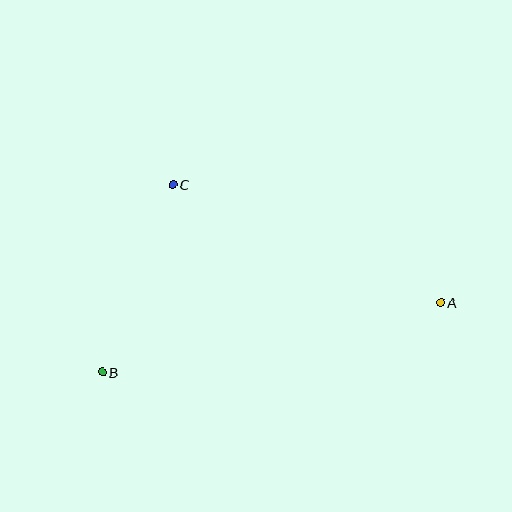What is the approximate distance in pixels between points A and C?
The distance between A and C is approximately 293 pixels.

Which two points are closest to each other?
Points B and C are closest to each other.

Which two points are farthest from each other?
Points A and B are farthest from each other.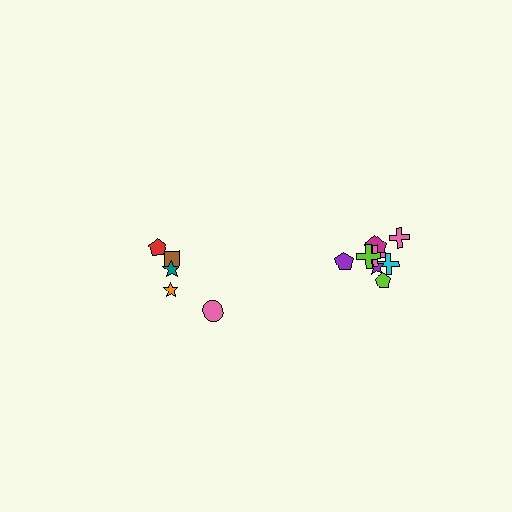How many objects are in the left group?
There are 5 objects.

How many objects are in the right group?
There are 8 objects.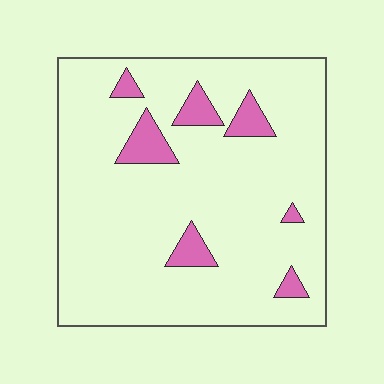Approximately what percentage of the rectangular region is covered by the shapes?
Approximately 10%.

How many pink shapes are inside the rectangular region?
7.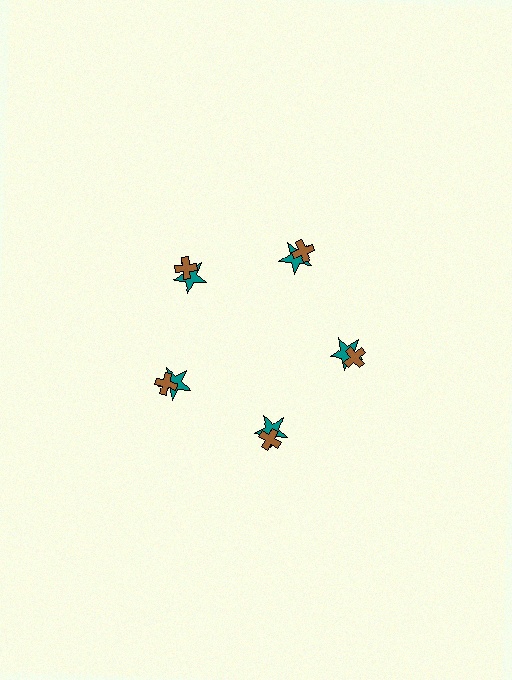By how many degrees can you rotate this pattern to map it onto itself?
The pattern maps onto itself every 72 degrees of rotation.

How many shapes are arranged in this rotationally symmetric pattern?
There are 10 shapes, arranged in 5 groups of 2.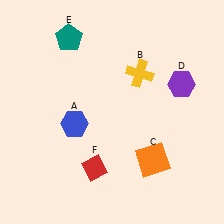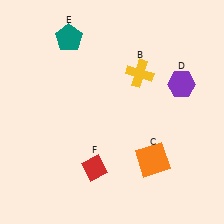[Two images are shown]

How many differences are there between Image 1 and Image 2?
There is 1 difference between the two images.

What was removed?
The blue hexagon (A) was removed in Image 2.